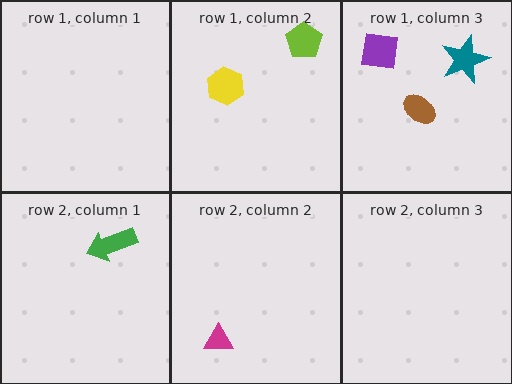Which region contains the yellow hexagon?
The row 1, column 2 region.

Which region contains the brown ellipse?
The row 1, column 3 region.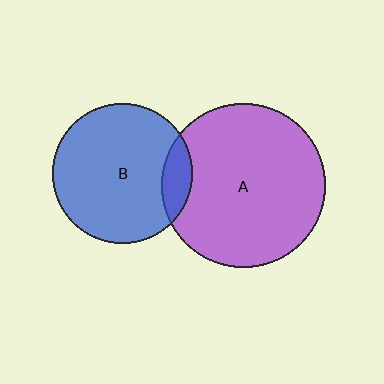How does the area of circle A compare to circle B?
Approximately 1.4 times.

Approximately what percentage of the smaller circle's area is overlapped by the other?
Approximately 10%.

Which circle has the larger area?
Circle A (purple).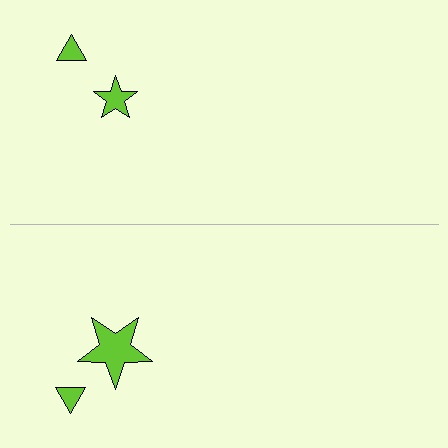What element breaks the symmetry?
The lime star on the bottom side has a different size than its mirror counterpart.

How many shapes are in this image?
There are 4 shapes in this image.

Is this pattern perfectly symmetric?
No, the pattern is not perfectly symmetric. The lime star on the bottom side has a different size than its mirror counterpart.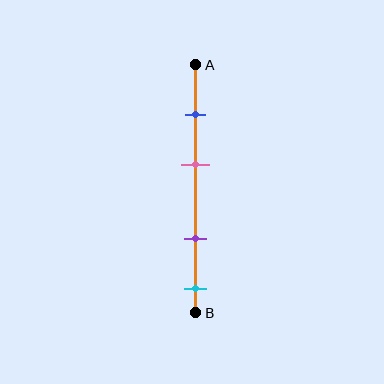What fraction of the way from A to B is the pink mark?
The pink mark is approximately 40% (0.4) of the way from A to B.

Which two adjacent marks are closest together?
The blue and pink marks are the closest adjacent pair.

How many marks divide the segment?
There are 4 marks dividing the segment.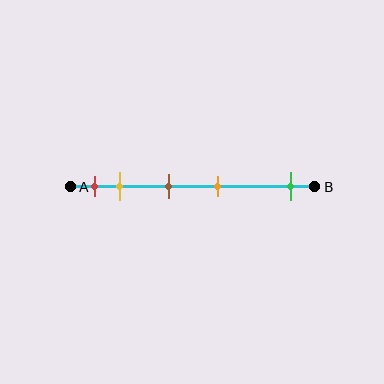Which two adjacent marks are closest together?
The red and yellow marks are the closest adjacent pair.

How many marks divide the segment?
There are 5 marks dividing the segment.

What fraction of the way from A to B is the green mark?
The green mark is approximately 90% (0.9) of the way from A to B.